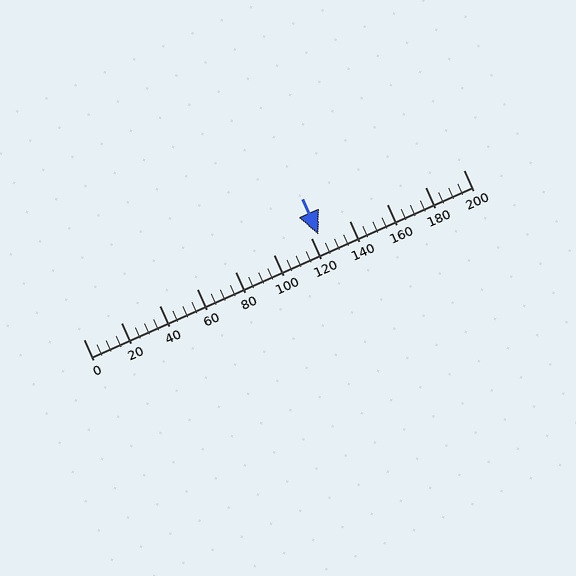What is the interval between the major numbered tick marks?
The major tick marks are spaced 20 units apart.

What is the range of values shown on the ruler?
The ruler shows values from 0 to 200.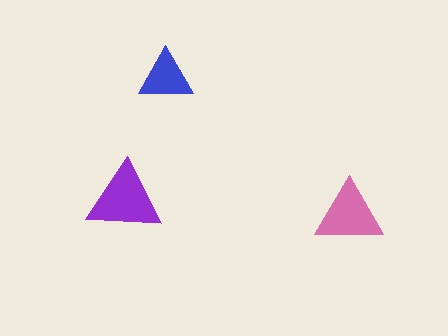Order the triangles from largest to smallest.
the purple one, the pink one, the blue one.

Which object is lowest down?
The pink triangle is bottommost.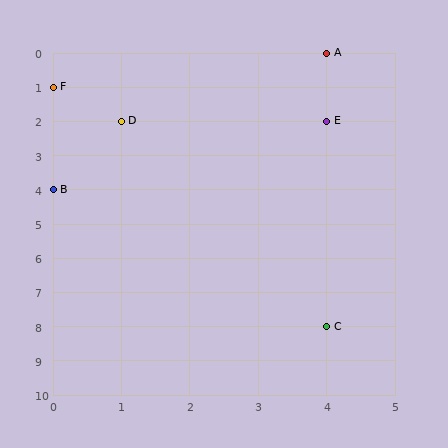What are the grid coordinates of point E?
Point E is at grid coordinates (4, 2).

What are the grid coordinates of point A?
Point A is at grid coordinates (4, 0).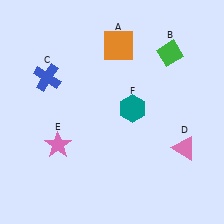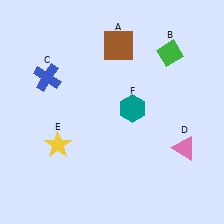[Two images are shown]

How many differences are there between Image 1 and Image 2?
There are 2 differences between the two images.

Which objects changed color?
A changed from orange to brown. E changed from pink to yellow.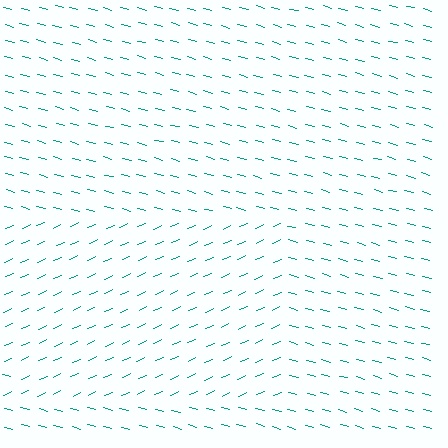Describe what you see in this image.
The image is filled with small teal line segments. A rectangle region in the image has lines oriented differently from the surrounding lines, creating a visible texture boundary.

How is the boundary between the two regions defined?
The boundary is defined purely by a change in line orientation (approximately 39 degrees difference). All lines are the same color and thickness.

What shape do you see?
I see a rectangle.